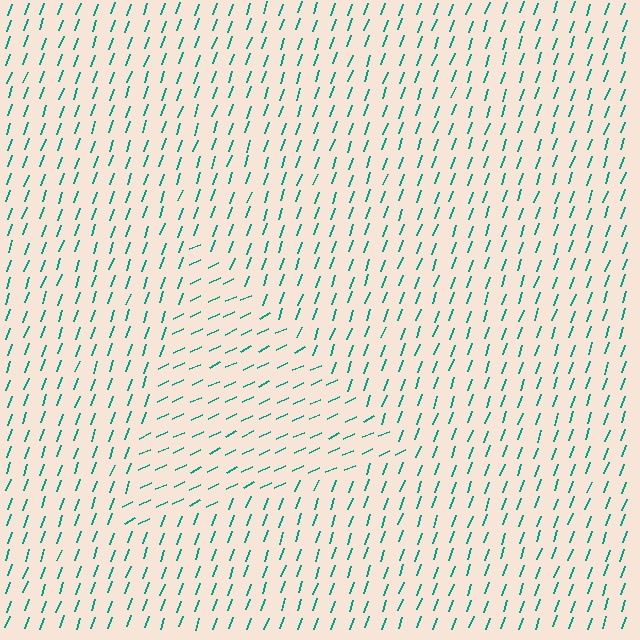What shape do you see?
I see a triangle.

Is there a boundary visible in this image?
Yes, there is a texture boundary formed by a change in line orientation.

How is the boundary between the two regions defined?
The boundary is defined purely by a change in line orientation (approximately 45 degrees difference). All lines are the same color and thickness.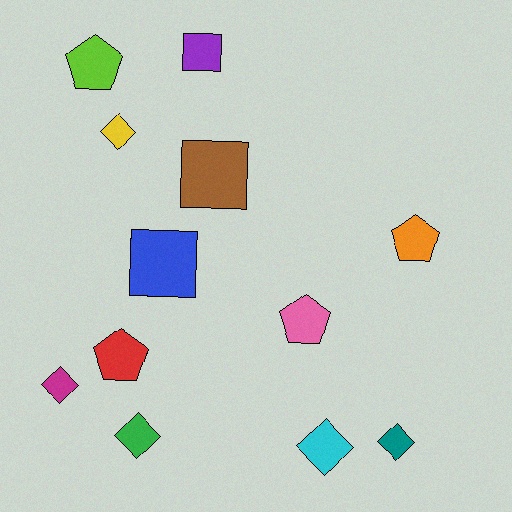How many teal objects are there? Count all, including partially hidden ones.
There is 1 teal object.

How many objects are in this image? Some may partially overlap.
There are 12 objects.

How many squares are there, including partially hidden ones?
There are 3 squares.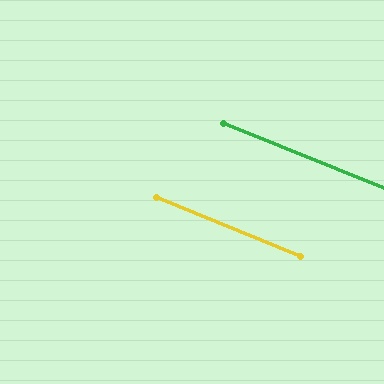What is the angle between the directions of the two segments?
Approximately 0 degrees.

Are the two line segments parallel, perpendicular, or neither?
Parallel — their directions differ by only 0.2°.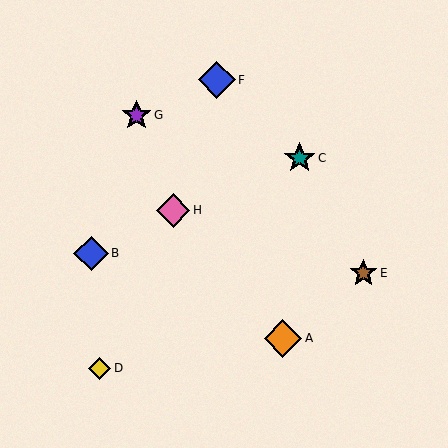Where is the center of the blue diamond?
The center of the blue diamond is at (91, 253).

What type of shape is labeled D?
Shape D is a yellow diamond.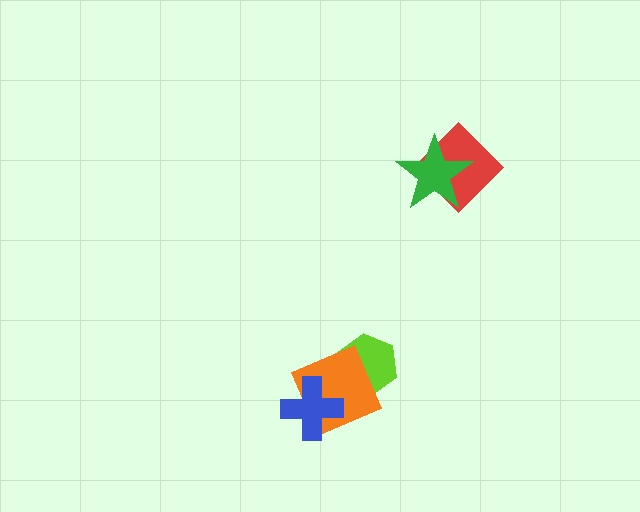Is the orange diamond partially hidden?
Yes, it is partially covered by another shape.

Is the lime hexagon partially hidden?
Yes, it is partially covered by another shape.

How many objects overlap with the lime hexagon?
1 object overlaps with the lime hexagon.